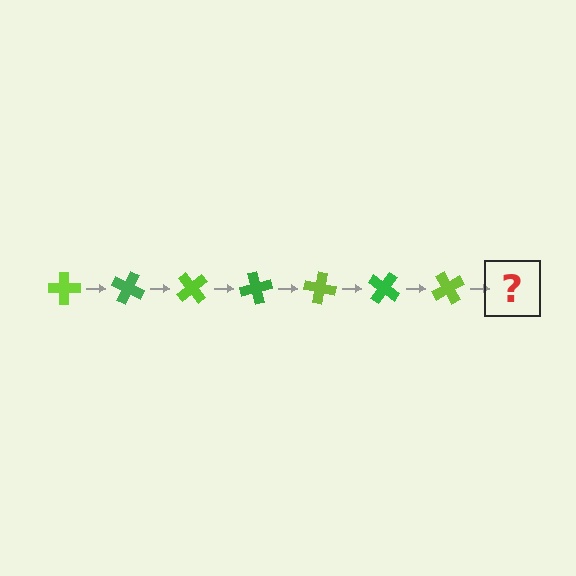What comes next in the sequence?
The next element should be a green cross, rotated 175 degrees from the start.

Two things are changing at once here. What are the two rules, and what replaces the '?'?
The two rules are that it rotates 25 degrees each step and the color cycles through lime and green. The '?' should be a green cross, rotated 175 degrees from the start.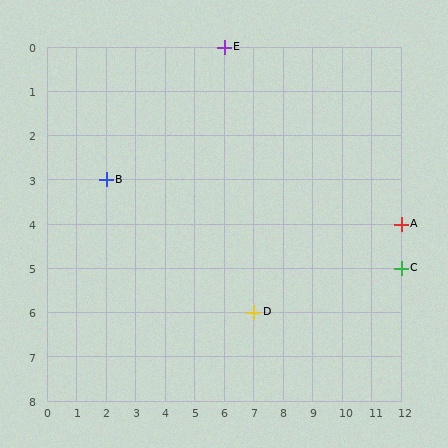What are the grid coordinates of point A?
Point A is at grid coordinates (12, 4).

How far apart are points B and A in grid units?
Points B and A are 10 columns and 1 row apart (about 10.0 grid units diagonally).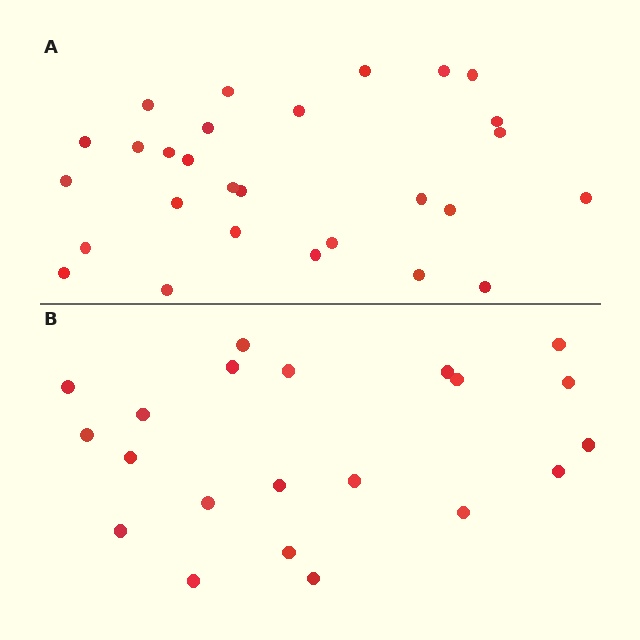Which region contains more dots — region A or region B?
Region A (the top region) has more dots.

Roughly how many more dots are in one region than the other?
Region A has roughly 8 or so more dots than region B.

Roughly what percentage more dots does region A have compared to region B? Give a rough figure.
About 35% more.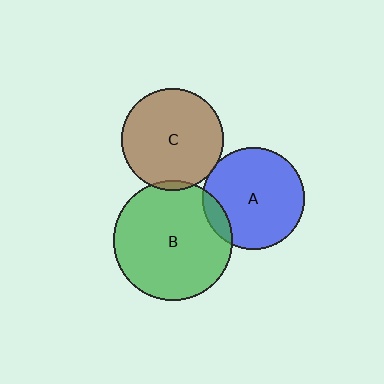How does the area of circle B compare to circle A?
Approximately 1.4 times.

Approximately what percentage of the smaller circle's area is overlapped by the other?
Approximately 5%.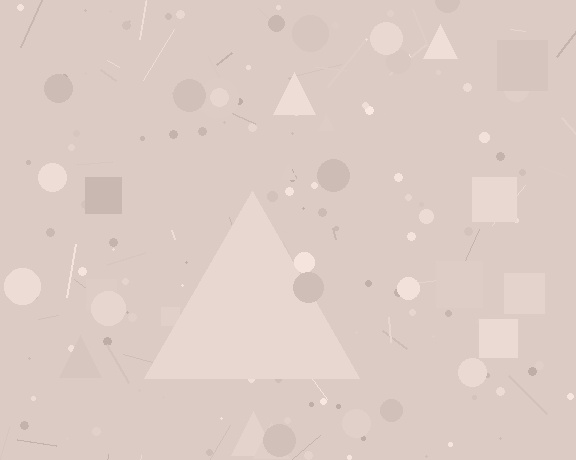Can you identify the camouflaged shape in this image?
The camouflaged shape is a triangle.